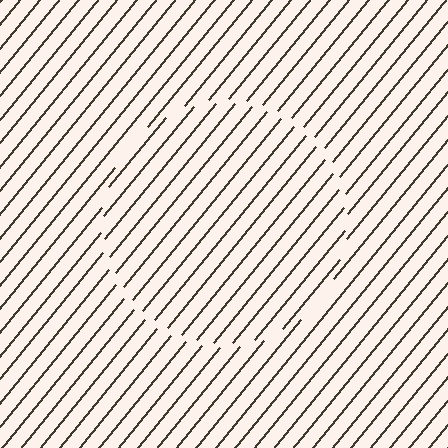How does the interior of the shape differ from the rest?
The interior of the shape contains the same grating, shifted by half a period — the contour is defined by the phase discontinuity where line-ends from the inner and outer gratings abut.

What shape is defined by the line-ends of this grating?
An illusory circle. The interior of the shape contains the same grating, shifted by half a period — the contour is defined by the phase discontinuity where line-ends from the inner and outer gratings abut.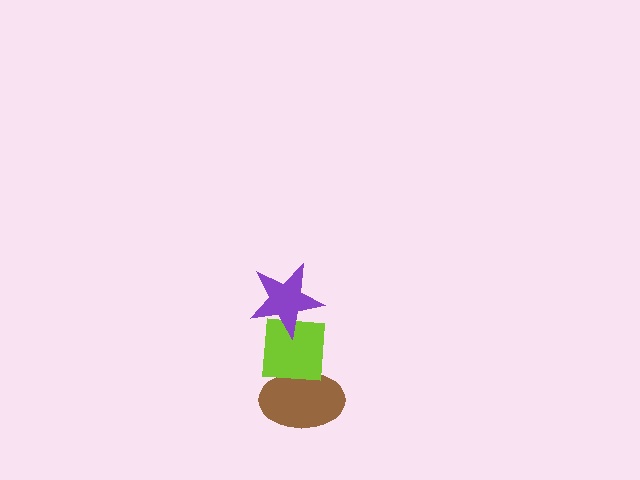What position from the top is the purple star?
The purple star is 1st from the top.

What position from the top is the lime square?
The lime square is 2nd from the top.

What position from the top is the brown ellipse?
The brown ellipse is 3rd from the top.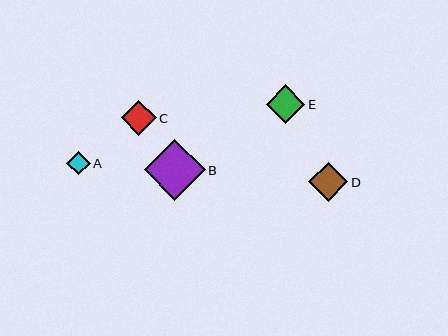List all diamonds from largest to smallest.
From largest to smallest: B, D, E, C, A.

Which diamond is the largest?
Diamond B is the largest with a size of approximately 61 pixels.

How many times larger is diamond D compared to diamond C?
Diamond D is approximately 1.1 times the size of diamond C.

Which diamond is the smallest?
Diamond A is the smallest with a size of approximately 23 pixels.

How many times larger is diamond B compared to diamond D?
Diamond B is approximately 1.5 times the size of diamond D.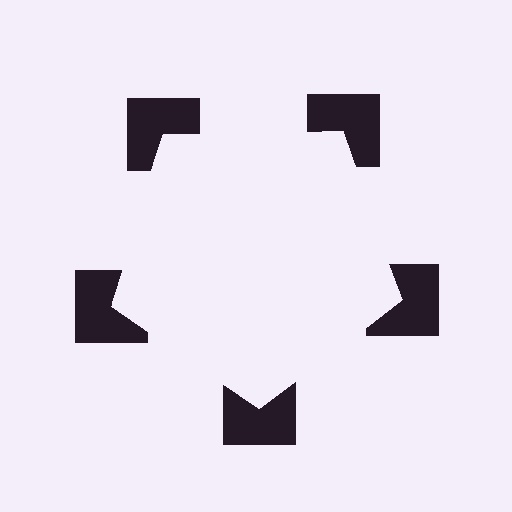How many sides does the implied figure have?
5 sides.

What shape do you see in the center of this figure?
An illusory pentagon — its edges are inferred from the aligned wedge cuts in the notched squares, not physically drawn.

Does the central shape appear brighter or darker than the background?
It typically appears slightly brighter than the background, even though no actual brightness change is drawn.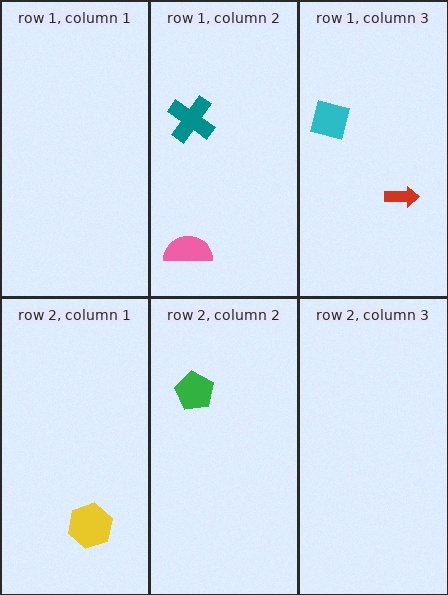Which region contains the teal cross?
The row 1, column 2 region.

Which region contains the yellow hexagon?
The row 2, column 1 region.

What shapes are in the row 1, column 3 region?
The cyan square, the red arrow.